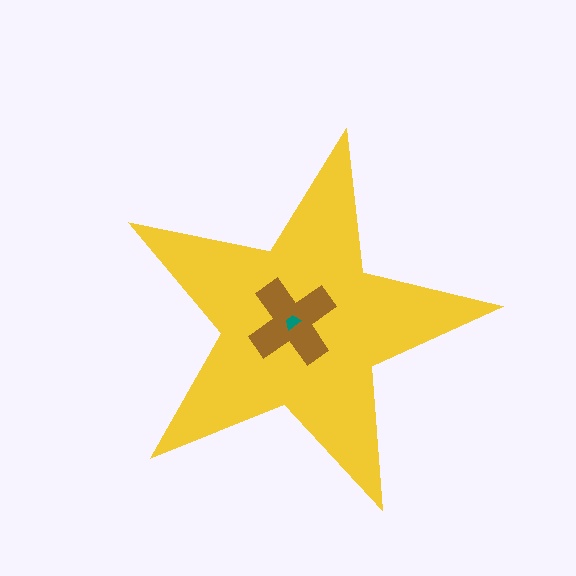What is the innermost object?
The teal trapezoid.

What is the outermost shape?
The yellow star.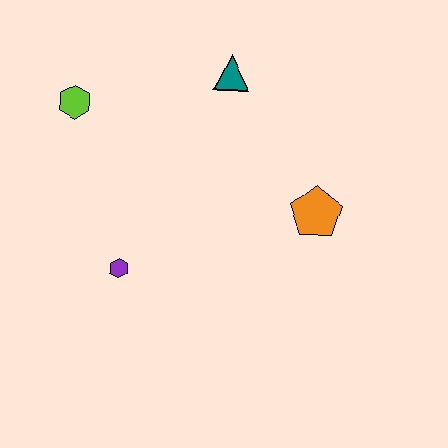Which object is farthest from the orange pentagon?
The lime hexagon is farthest from the orange pentagon.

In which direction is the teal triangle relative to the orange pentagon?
The teal triangle is above the orange pentagon.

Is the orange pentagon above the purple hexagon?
Yes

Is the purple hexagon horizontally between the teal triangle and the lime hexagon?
Yes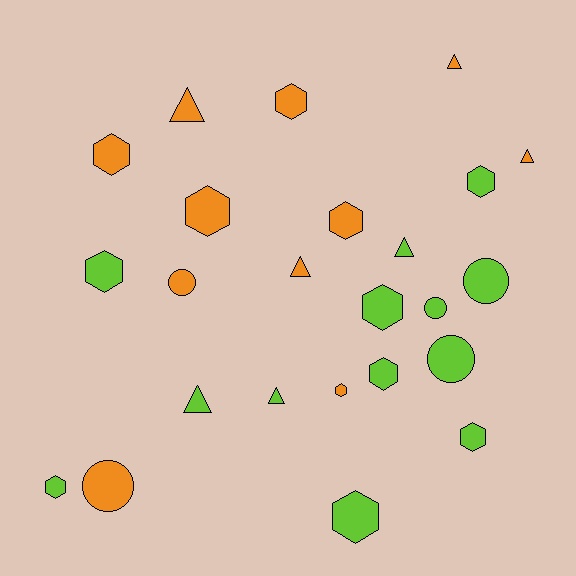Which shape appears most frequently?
Hexagon, with 12 objects.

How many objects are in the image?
There are 24 objects.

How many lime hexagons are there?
There are 7 lime hexagons.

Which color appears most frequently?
Lime, with 13 objects.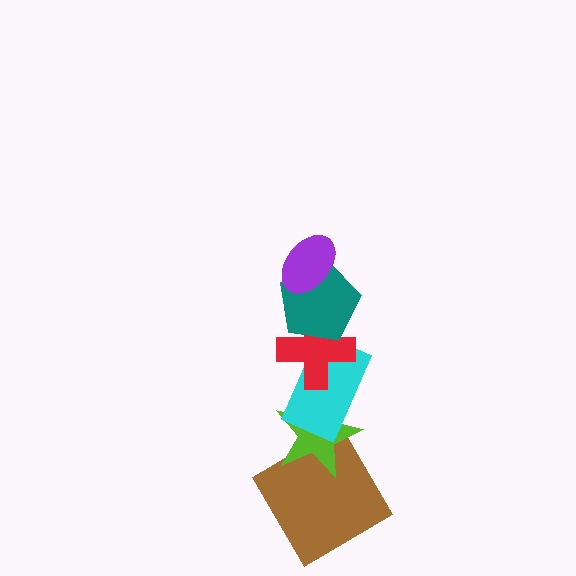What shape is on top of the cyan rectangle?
The red cross is on top of the cyan rectangle.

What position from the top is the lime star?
The lime star is 5th from the top.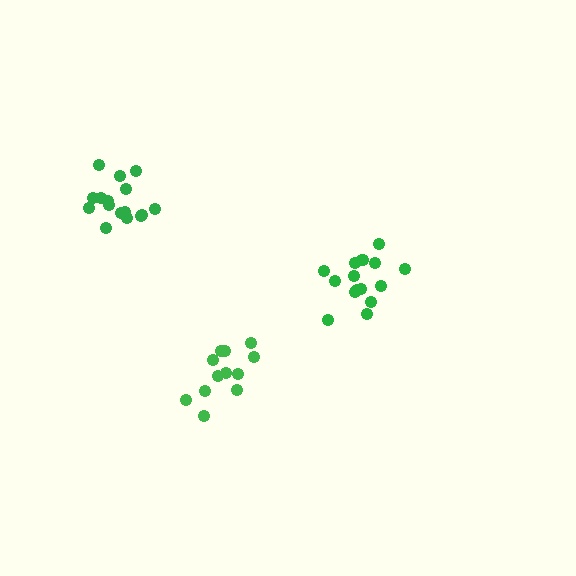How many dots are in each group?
Group 1: 16 dots, Group 2: 12 dots, Group 3: 16 dots (44 total).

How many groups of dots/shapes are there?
There are 3 groups.